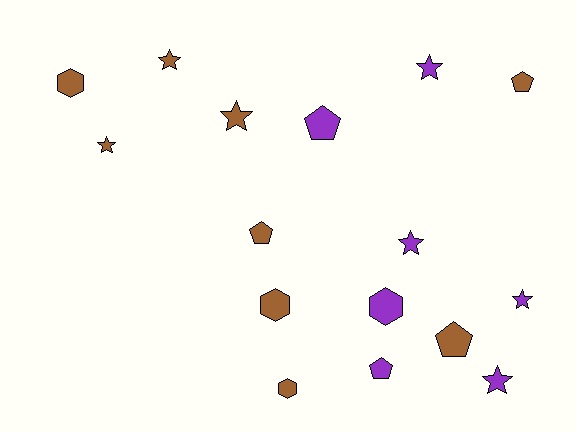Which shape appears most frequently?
Star, with 7 objects.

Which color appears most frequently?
Brown, with 9 objects.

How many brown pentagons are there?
There are 3 brown pentagons.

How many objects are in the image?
There are 16 objects.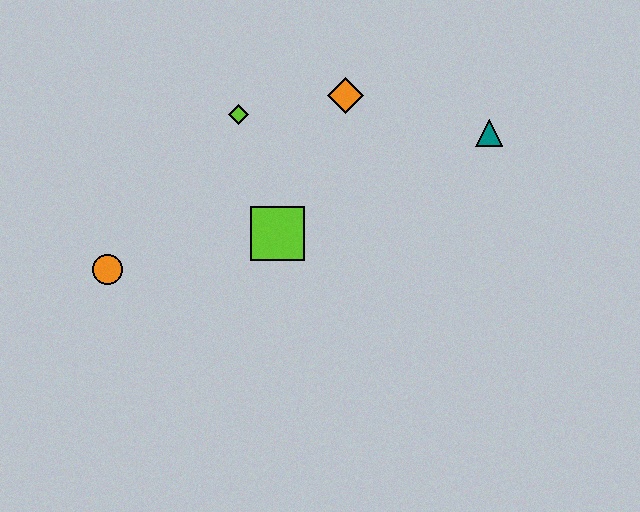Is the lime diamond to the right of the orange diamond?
No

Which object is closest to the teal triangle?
The orange diamond is closest to the teal triangle.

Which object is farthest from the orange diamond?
The orange circle is farthest from the orange diamond.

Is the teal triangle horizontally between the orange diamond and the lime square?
No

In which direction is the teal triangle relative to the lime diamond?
The teal triangle is to the right of the lime diamond.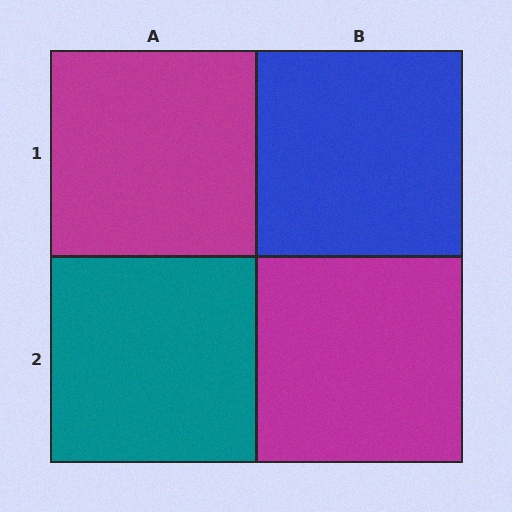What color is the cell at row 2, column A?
Teal.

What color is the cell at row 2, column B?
Magenta.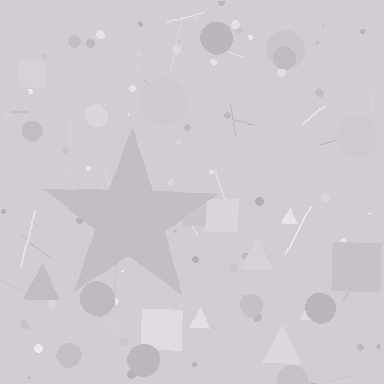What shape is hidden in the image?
A star is hidden in the image.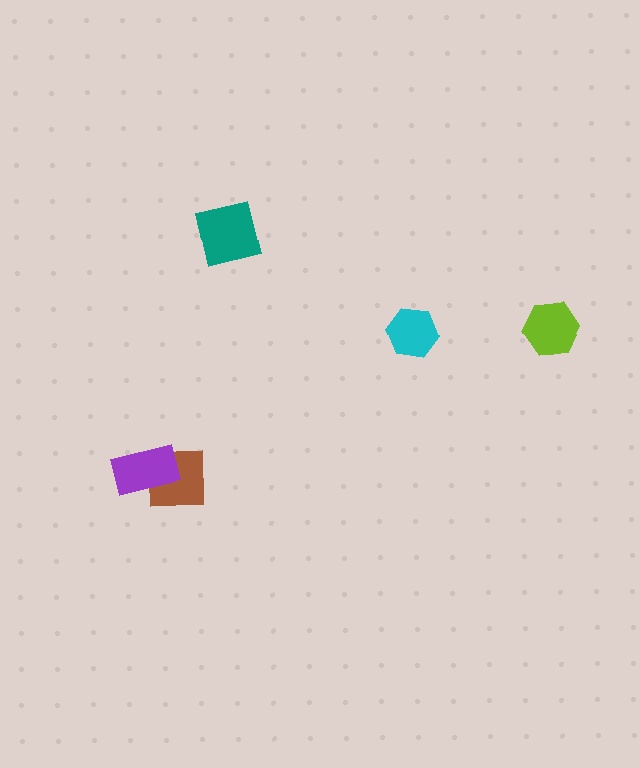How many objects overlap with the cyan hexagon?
0 objects overlap with the cyan hexagon.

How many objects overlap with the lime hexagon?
0 objects overlap with the lime hexagon.